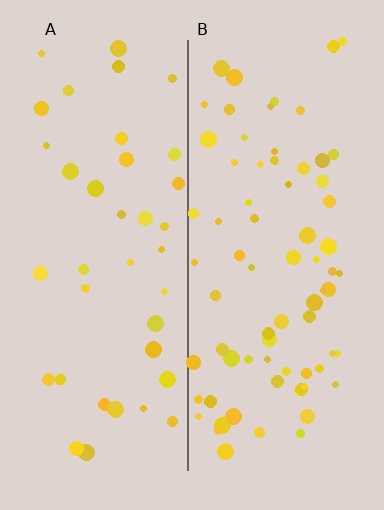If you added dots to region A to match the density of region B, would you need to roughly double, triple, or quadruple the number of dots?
Approximately double.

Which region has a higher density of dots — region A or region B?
B (the right).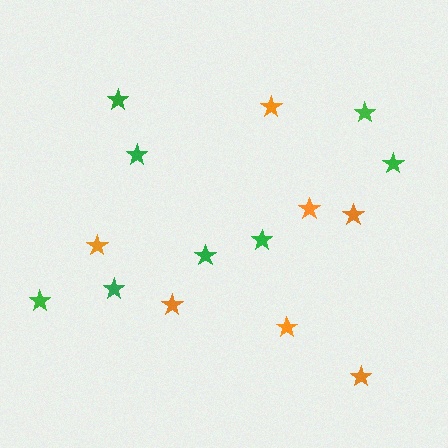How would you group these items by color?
There are 2 groups: one group of green stars (8) and one group of orange stars (7).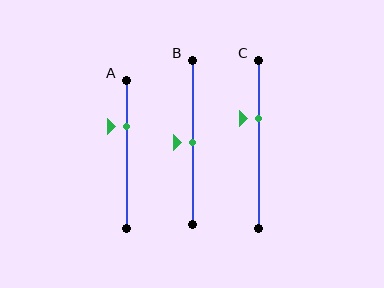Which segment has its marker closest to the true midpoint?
Segment B has its marker closest to the true midpoint.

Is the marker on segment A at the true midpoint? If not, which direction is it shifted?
No, the marker on segment A is shifted upward by about 19% of the segment length.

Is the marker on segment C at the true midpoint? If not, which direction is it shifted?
No, the marker on segment C is shifted upward by about 15% of the segment length.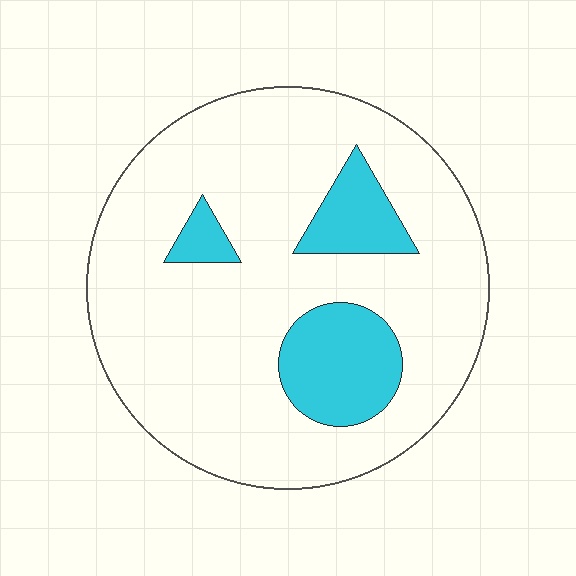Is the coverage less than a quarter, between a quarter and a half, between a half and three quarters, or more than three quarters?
Less than a quarter.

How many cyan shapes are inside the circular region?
3.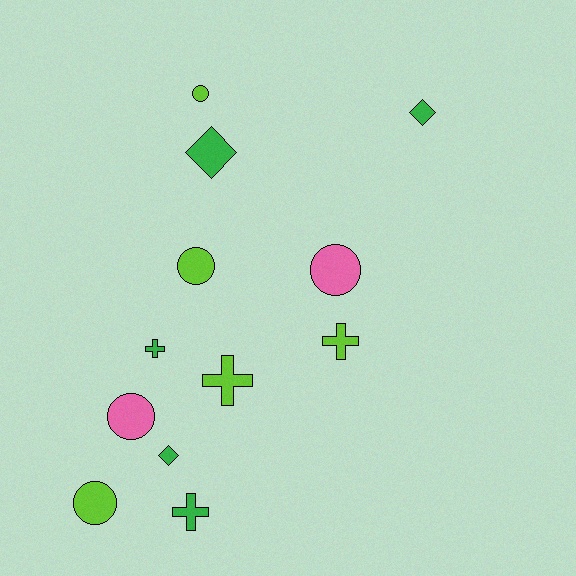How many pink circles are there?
There are 2 pink circles.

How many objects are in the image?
There are 12 objects.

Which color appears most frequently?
Green, with 5 objects.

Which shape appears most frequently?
Circle, with 5 objects.